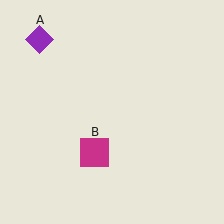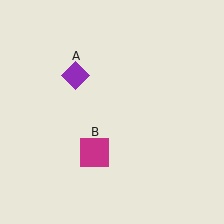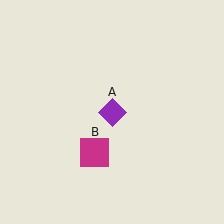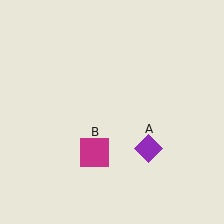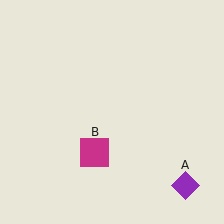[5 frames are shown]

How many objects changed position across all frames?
1 object changed position: purple diamond (object A).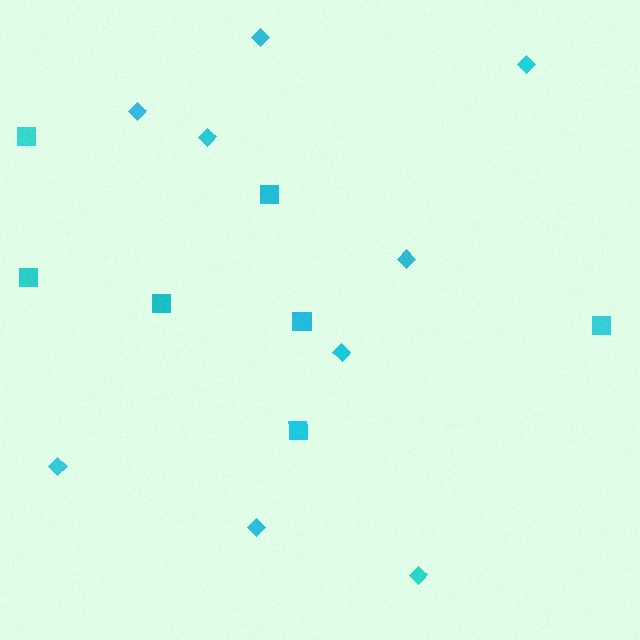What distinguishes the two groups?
There are 2 groups: one group of diamonds (9) and one group of squares (7).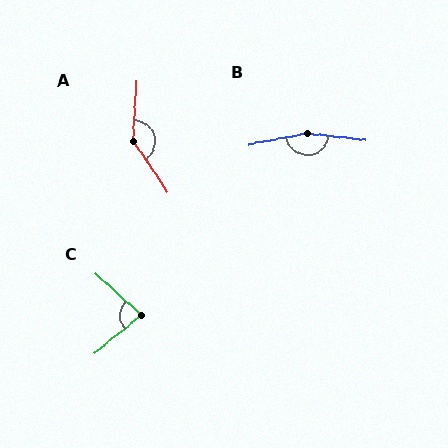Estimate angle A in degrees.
Approximately 143 degrees.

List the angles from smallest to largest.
C (81°), A (143°), B (162°).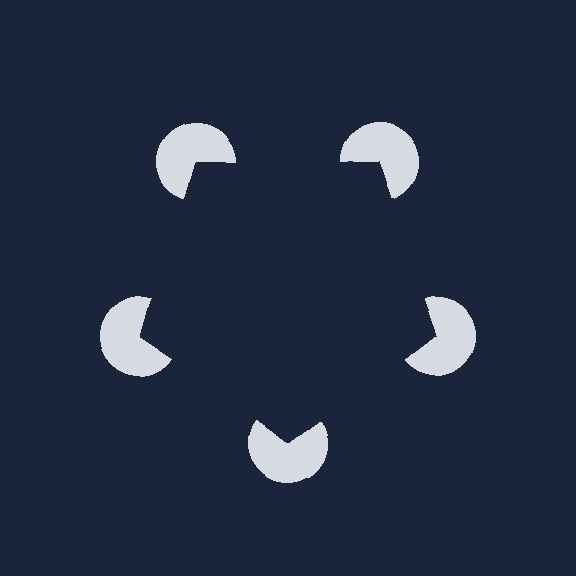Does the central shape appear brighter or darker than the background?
It typically appears slightly darker than the background, even though no actual brightness change is drawn.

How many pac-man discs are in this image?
There are 5 — one at each vertex of the illusory pentagon.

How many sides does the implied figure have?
5 sides.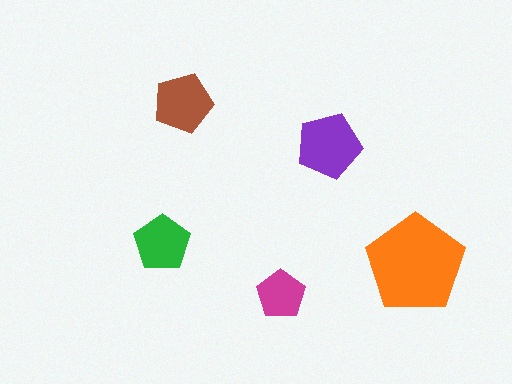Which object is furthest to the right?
The orange pentagon is rightmost.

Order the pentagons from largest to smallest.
the orange one, the purple one, the brown one, the green one, the magenta one.